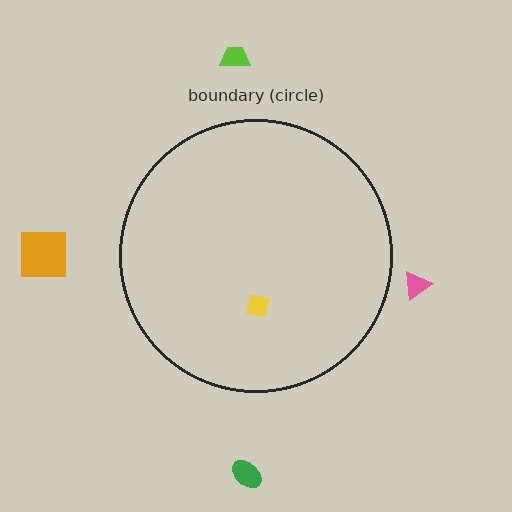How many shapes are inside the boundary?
1 inside, 4 outside.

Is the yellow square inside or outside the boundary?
Inside.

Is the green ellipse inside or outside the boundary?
Outside.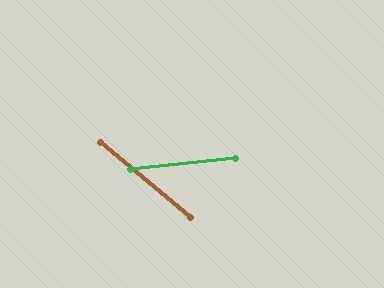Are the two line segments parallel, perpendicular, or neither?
Neither parallel nor perpendicular — they differ by about 46°.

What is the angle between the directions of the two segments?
Approximately 46 degrees.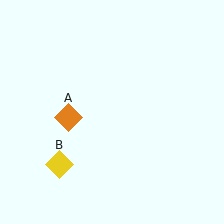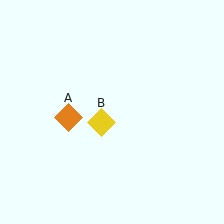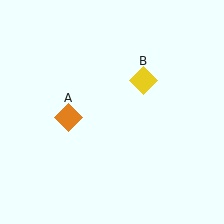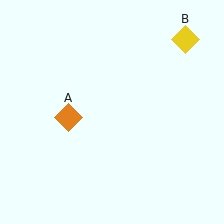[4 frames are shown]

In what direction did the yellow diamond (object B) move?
The yellow diamond (object B) moved up and to the right.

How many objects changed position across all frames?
1 object changed position: yellow diamond (object B).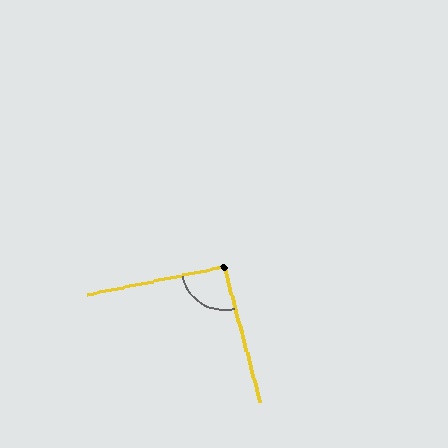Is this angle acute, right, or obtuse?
It is approximately a right angle.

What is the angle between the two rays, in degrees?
Approximately 93 degrees.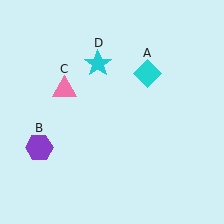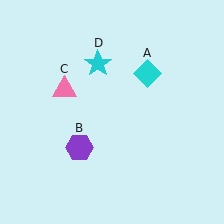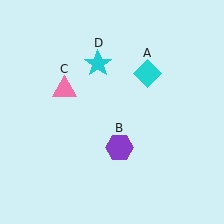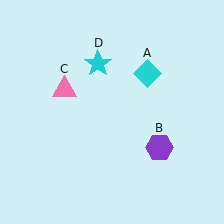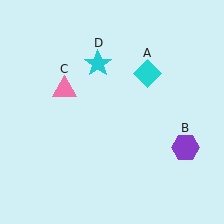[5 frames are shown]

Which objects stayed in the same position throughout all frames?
Cyan diamond (object A) and pink triangle (object C) and cyan star (object D) remained stationary.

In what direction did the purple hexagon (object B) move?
The purple hexagon (object B) moved right.